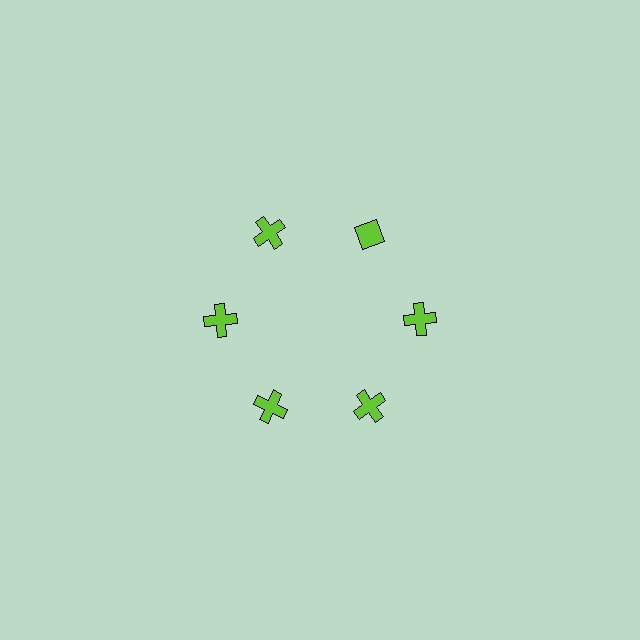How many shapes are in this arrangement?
There are 6 shapes arranged in a ring pattern.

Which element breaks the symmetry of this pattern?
The lime diamond at roughly the 1 o'clock position breaks the symmetry. All other shapes are lime crosses.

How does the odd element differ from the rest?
It has a different shape: diamond instead of cross.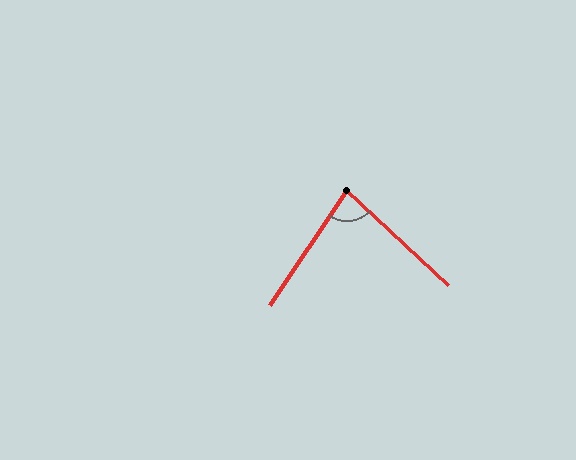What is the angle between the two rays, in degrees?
Approximately 81 degrees.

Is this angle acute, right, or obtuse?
It is acute.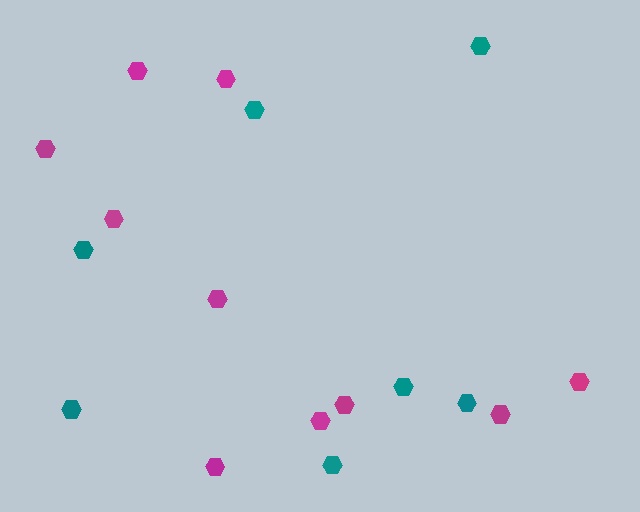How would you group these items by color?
There are 2 groups: one group of teal hexagons (7) and one group of magenta hexagons (10).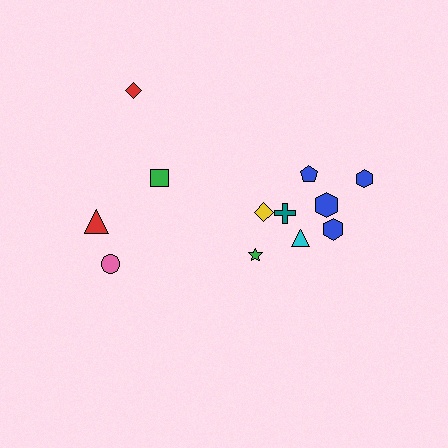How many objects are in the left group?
There are 4 objects.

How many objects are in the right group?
There are 8 objects.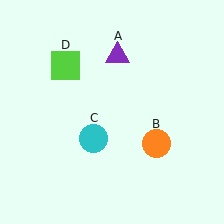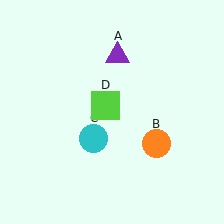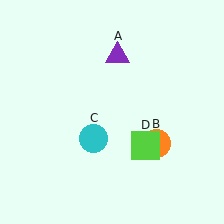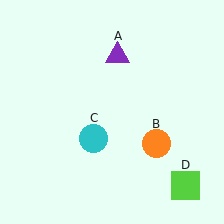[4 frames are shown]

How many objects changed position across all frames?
1 object changed position: lime square (object D).